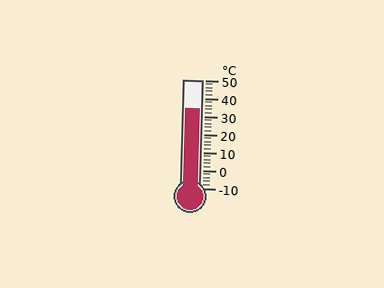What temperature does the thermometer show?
The thermometer shows approximately 34°C.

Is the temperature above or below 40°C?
The temperature is below 40°C.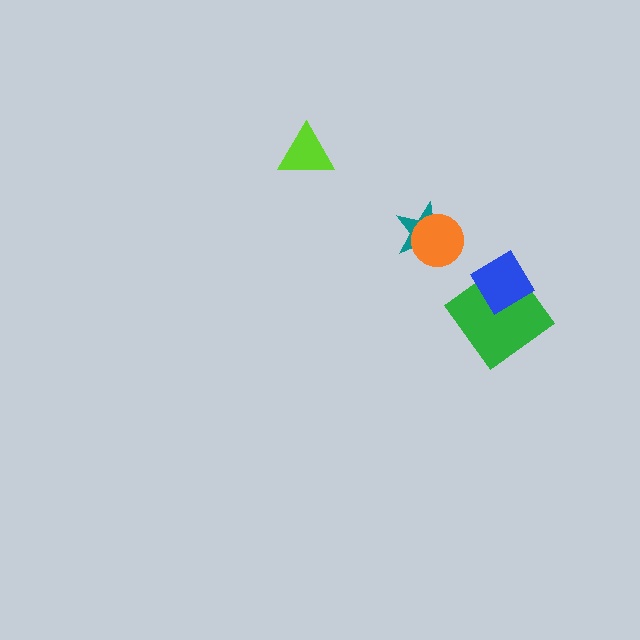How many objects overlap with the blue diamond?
1 object overlaps with the blue diamond.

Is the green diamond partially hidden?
Yes, it is partially covered by another shape.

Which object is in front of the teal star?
The orange circle is in front of the teal star.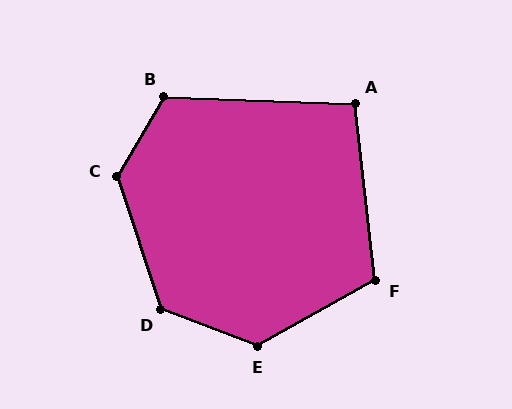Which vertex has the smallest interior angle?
A, at approximately 99 degrees.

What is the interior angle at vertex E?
Approximately 130 degrees (obtuse).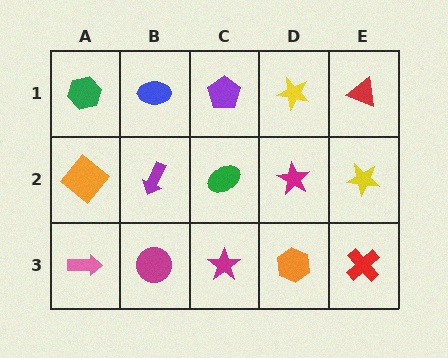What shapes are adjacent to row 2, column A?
A green hexagon (row 1, column A), a pink arrow (row 3, column A), a purple arrow (row 2, column B).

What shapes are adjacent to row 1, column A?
An orange diamond (row 2, column A), a blue ellipse (row 1, column B).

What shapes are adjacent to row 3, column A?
An orange diamond (row 2, column A), a magenta circle (row 3, column B).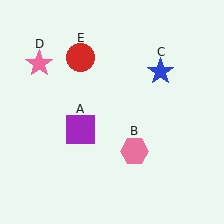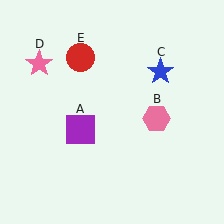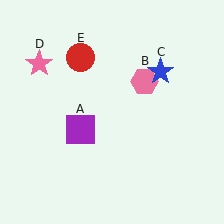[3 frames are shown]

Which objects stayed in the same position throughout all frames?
Purple square (object A) and blue star (object C) and pink star (object D) and red circle (object E) remained stationary.